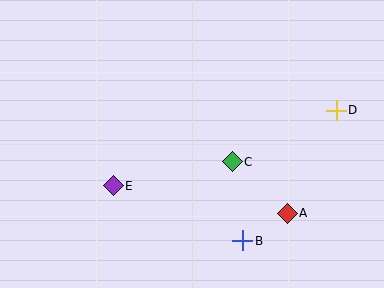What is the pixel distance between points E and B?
The distance between E and B is 141 pixels.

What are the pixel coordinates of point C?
Point C is at (232, 162).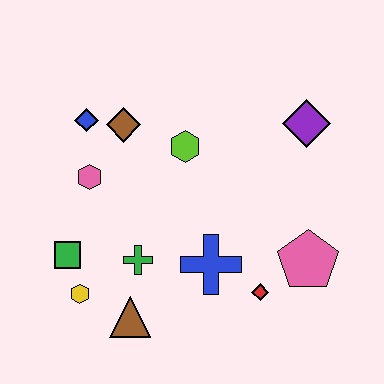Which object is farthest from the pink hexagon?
The pink pentagon is farthest from the pink hexagon.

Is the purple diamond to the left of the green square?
No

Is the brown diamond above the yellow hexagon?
Yes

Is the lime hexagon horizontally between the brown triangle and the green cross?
No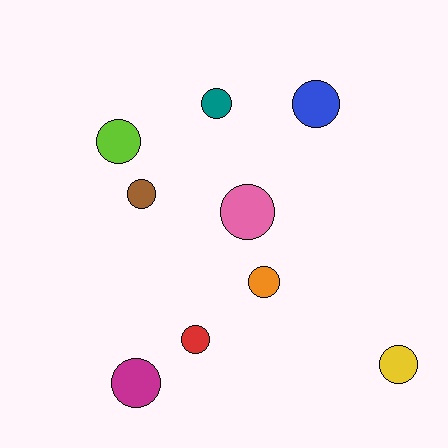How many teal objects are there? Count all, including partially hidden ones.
There is 1 teal object.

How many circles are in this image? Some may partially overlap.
There are 9 circles.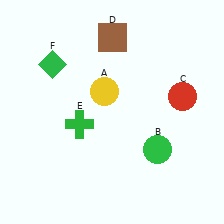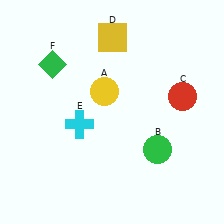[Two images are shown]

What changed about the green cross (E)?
In Image 1, E is green. In Image 2, it changed to cyan.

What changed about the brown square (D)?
In Image 1, D is brown. In Image 2, it changed to yellow.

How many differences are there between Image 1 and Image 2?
There are 2 differences between the two images.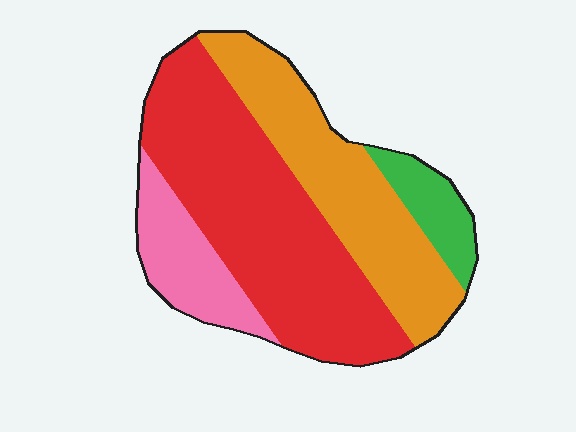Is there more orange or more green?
Orange.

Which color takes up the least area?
Green, at roughly 10%.